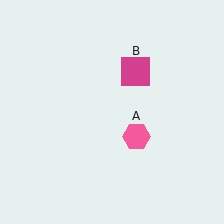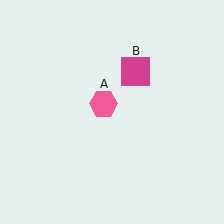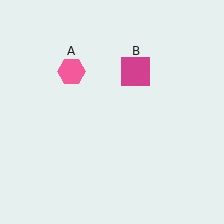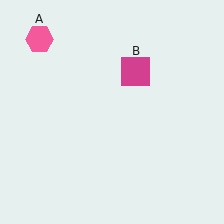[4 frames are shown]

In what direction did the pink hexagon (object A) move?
The pink hexagon (object A) moved up and to the left.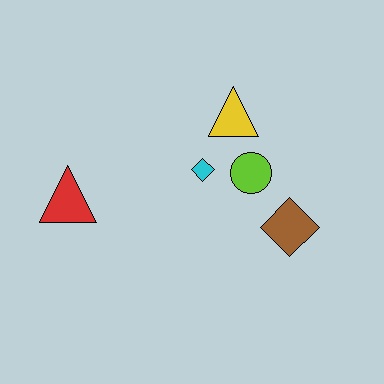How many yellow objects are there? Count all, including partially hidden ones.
There is 1 yellow object.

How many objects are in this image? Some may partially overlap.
There are 5 objects.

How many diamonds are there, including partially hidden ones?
There are 2 diamonds.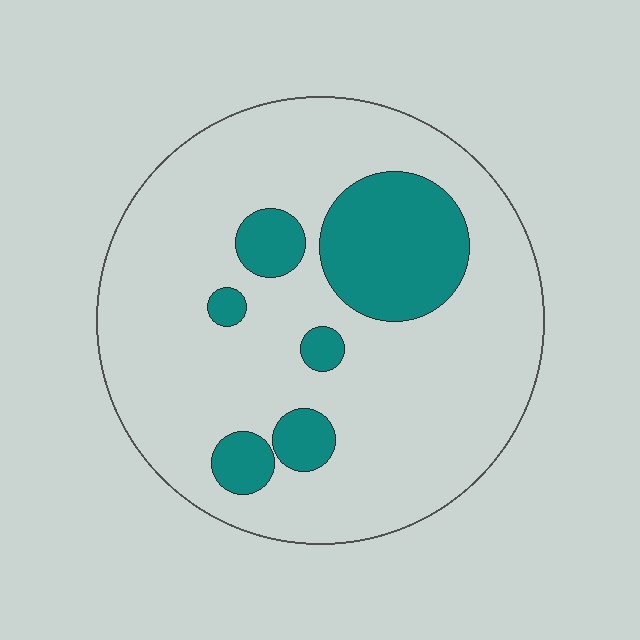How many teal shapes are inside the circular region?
6.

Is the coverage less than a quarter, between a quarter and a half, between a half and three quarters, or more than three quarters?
Less than a quarter.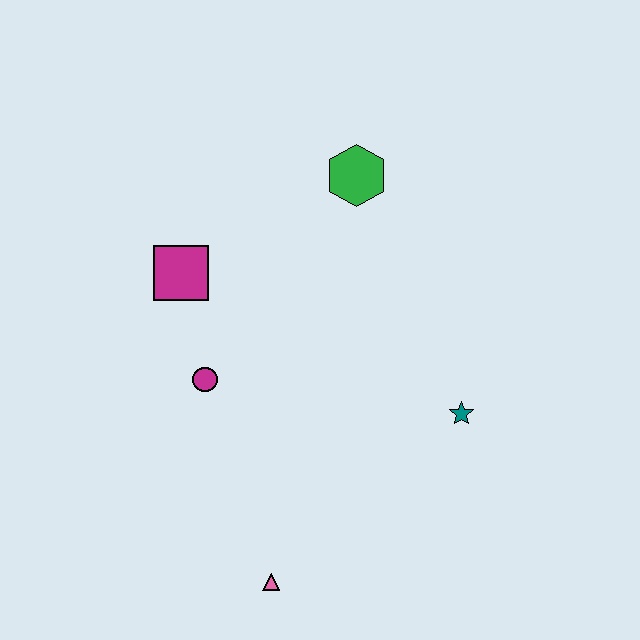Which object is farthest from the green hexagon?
The pink triangle is farthest from the green hexagon.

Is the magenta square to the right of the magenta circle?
No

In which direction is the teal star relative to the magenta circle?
The teal star is to the right of the magenta circle.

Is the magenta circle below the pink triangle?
No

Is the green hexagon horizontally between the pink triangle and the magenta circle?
No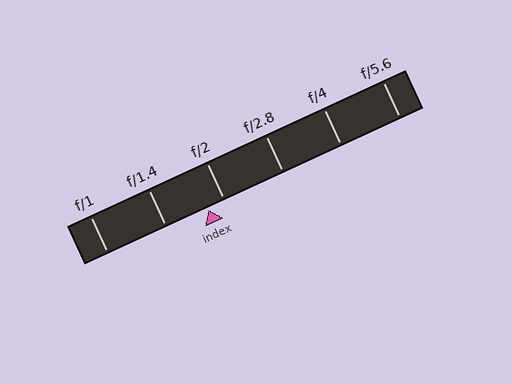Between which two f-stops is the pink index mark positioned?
The index mark is between f/1.4 and f/2.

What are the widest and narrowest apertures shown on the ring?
The widest aperture shown is f/1 and the narrowest is f/5.6.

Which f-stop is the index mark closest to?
The index mark is closest to f/2.